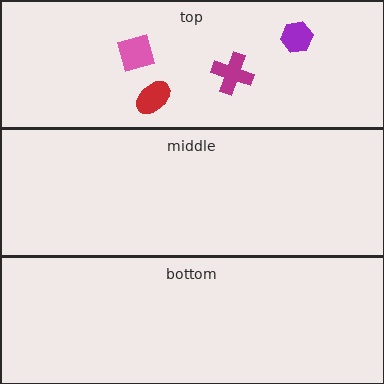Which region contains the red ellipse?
The top region.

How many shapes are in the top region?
4.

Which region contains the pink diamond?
The top region.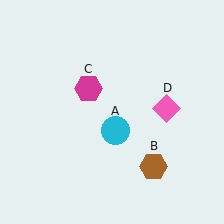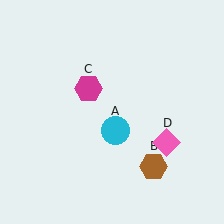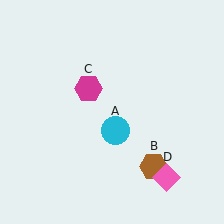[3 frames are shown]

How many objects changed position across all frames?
1 object changed position: pink diamond (object D).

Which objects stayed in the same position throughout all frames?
Cyan circle (object A) and brown hexagon (object B) and magenta hexagon (object C) remained stationary.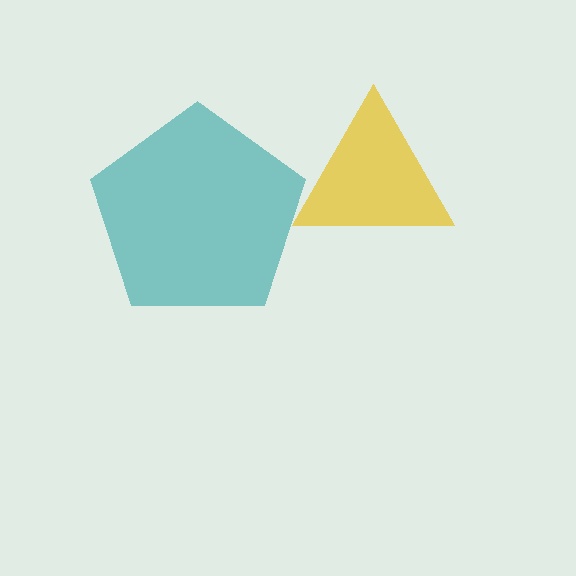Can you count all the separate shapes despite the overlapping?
Yes, there are 2 separate shapes.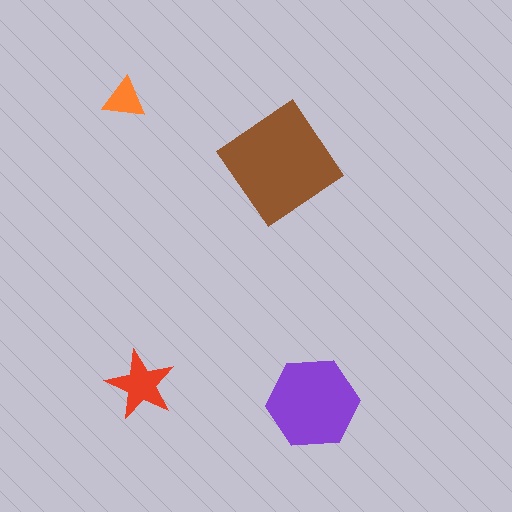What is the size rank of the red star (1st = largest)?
3rd.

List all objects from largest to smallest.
The brown diamond, the purple hexagon, the red star, the orange triangle.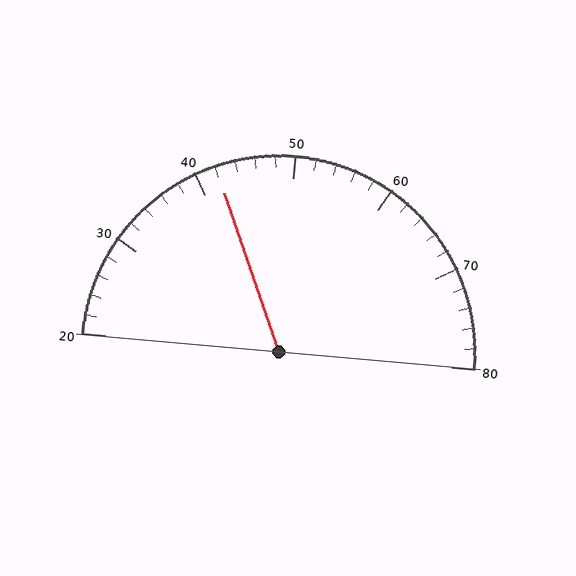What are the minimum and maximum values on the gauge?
The gauge ranges from 20 to 80.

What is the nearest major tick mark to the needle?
The nearest major tick mark is 40.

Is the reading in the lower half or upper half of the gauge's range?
The reading is in the lower half of the range (20 to 80).